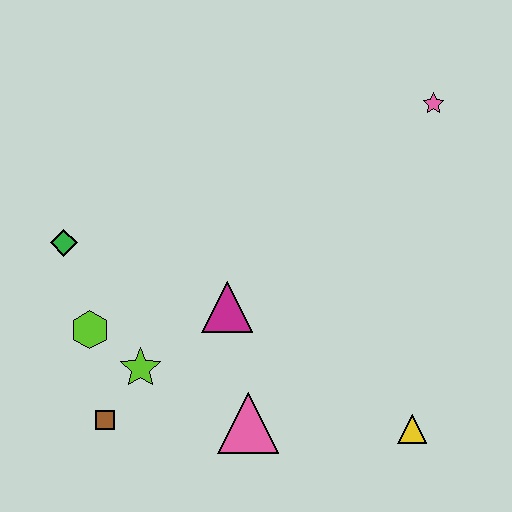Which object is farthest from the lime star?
The pink star is farthest from the lime star.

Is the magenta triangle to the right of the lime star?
Yes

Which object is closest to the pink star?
The magenta triangle is closest to the pink star.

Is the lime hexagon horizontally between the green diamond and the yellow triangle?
Yes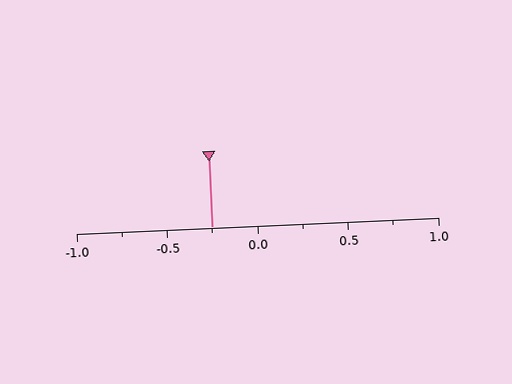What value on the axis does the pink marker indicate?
The marker indicates approximately -0.25.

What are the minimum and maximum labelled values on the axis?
The axis runs from -1.0 to 1.0.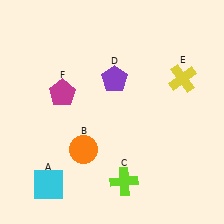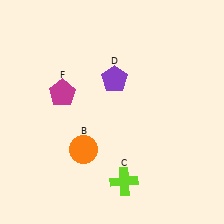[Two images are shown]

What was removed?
The yellow cross (E), the cyan square (A) were removed in Image 2.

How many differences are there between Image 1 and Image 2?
There are 2 differences between the two images.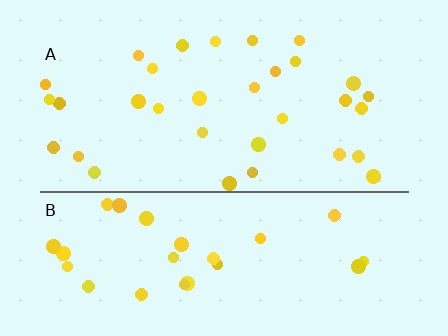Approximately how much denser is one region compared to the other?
Approximately 1.1× — region A over region B.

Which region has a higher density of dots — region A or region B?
A (the top).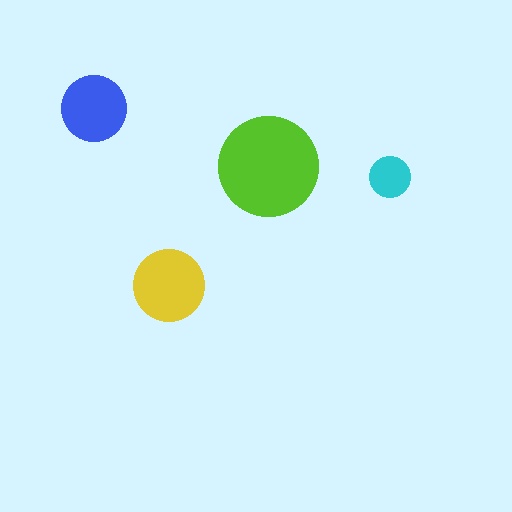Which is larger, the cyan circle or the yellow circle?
The yellow one.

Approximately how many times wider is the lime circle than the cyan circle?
About 2.5 times wider.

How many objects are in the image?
There are 4 objects in the image.